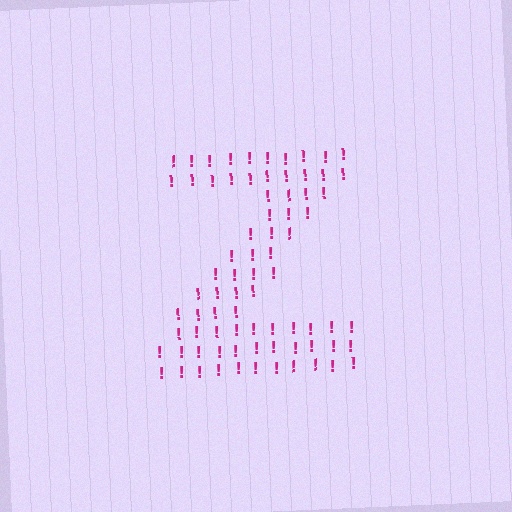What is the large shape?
The large shape is the letter Z.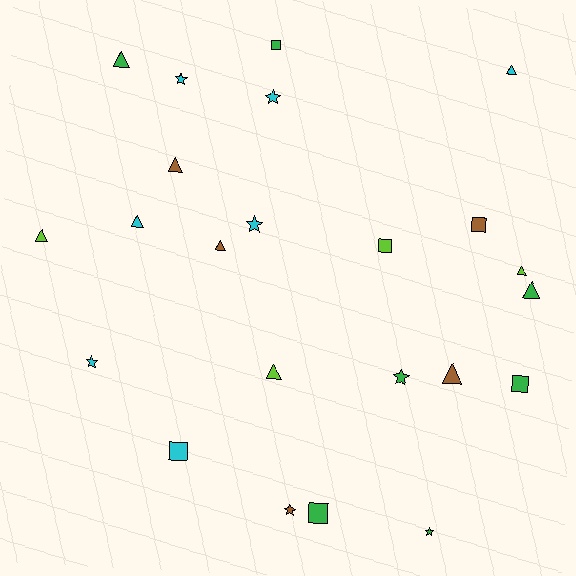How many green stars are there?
There are 2 green stars.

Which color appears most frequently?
Green, with 7 objects.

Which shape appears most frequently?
Triangle, with 10 objects.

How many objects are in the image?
There are 23 objects.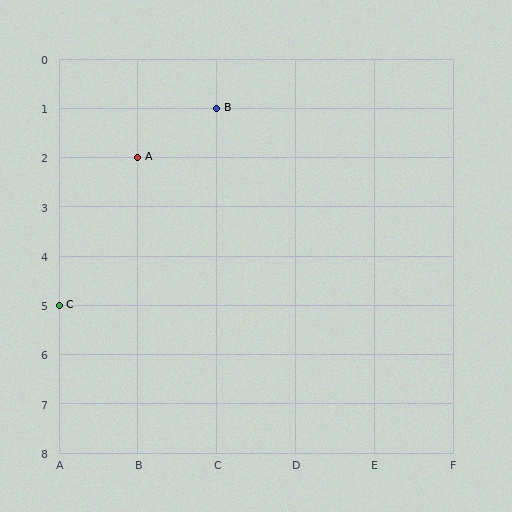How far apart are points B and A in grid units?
Points B and A are 1 column and 1 row apart (about 1.4 grid units diagonally).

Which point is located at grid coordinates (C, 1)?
Point B is at (C, 1).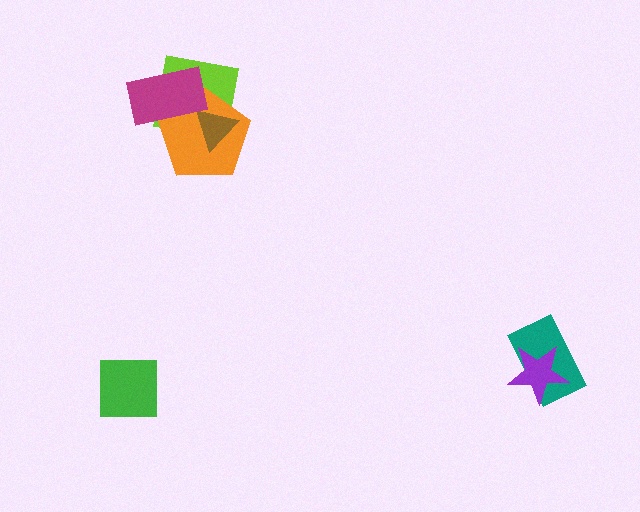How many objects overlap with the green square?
0 objects overlap with the green square.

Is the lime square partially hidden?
Yes, it is partially covered by another shape.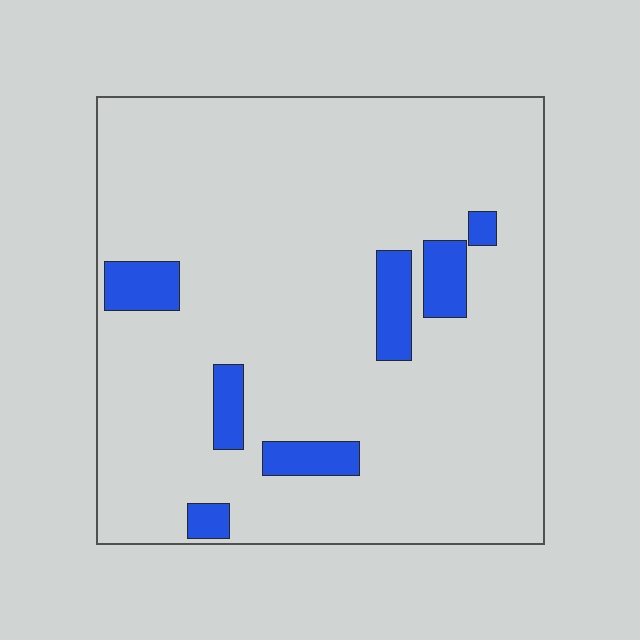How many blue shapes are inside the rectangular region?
7.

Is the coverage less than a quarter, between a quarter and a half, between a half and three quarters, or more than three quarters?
Less than a quarter.